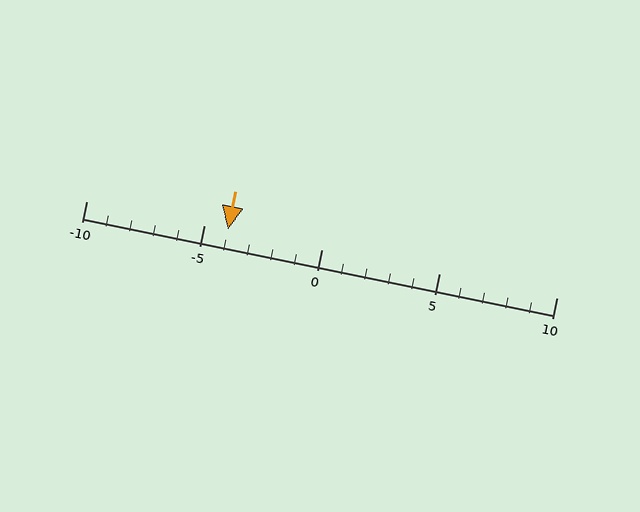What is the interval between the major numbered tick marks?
The major tick marks are spaced 5 units apart.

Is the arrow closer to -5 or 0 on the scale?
The arrow is closer to -5.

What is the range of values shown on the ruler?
The ruler shows values from -10 to 10.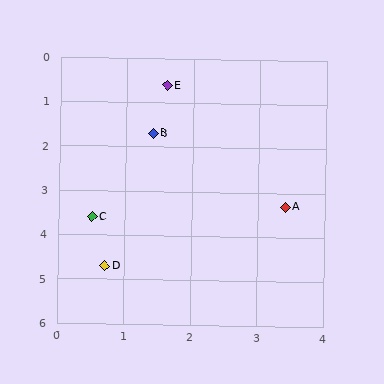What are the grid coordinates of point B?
Point B is at approximately (1.4, 1.7).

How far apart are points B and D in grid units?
Points B and D are about 3.1 grid units apart.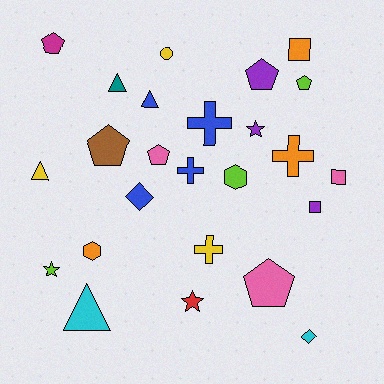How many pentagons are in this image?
There are 6 pentagons.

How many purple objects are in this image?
There are 3 purple objects.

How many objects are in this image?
There are 25 objects.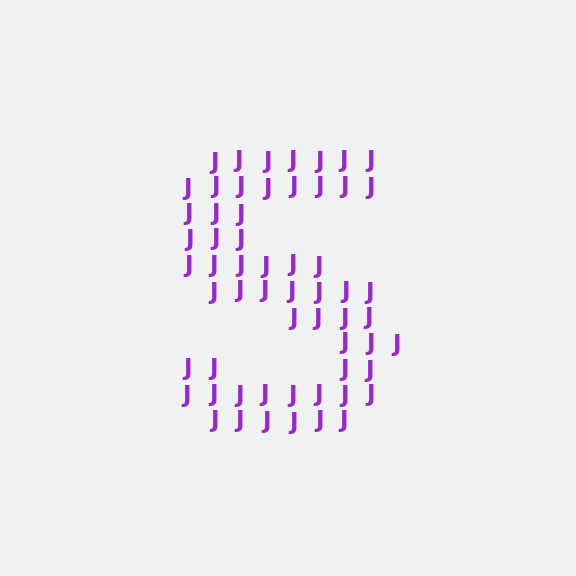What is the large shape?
The large shape is the letter S.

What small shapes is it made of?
It is made of small letter J's.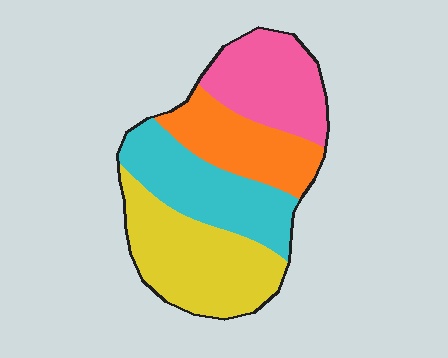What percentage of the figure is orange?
Orange covers roughly 20% of the figure.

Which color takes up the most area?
Yellow, at roughly 30%.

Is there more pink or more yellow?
Yellow.